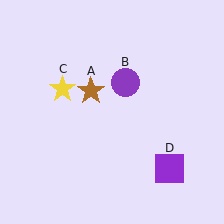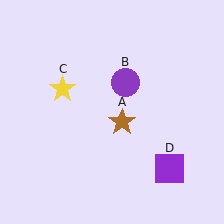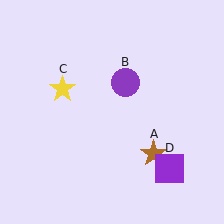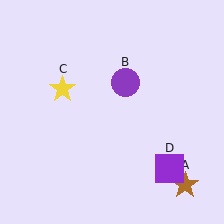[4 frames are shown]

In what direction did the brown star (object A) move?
The brown star (object A) moved down and to the right.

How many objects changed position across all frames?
1 object changed position: brown star (object A).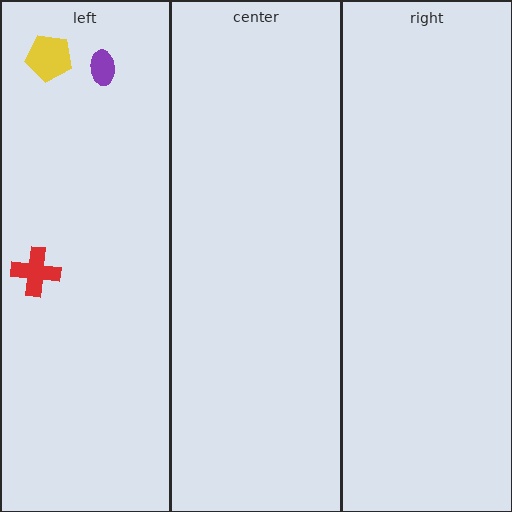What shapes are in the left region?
The purple ellipse, the yellow pentagon, the red cross.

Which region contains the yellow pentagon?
The left region.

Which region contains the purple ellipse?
The left region.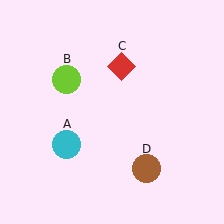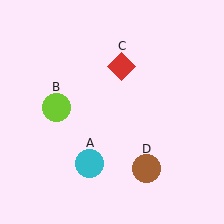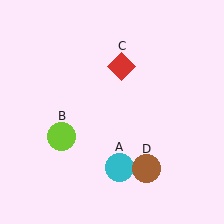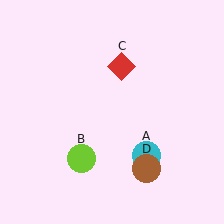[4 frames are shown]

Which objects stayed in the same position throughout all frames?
Red diamond (object C) and brown circle (object D) remained stationary.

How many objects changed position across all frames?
2 objects changed position: cyan circle (object A), lime circle (object B).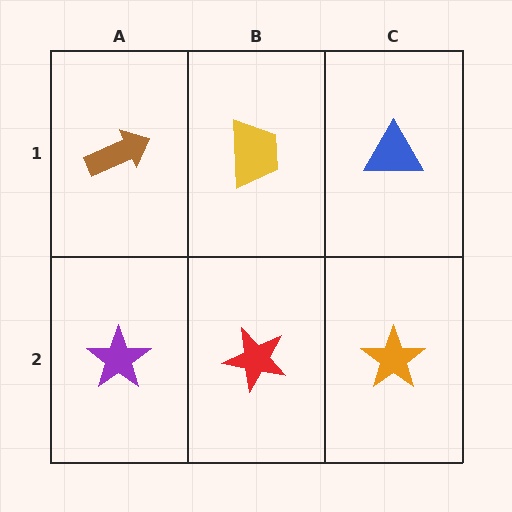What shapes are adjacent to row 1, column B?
A red star (row 2, column B), a brown arrow (row 1, column A), a blue triangle (row 1, column C).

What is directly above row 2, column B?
A yellow trapezoid.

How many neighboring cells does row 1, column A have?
2.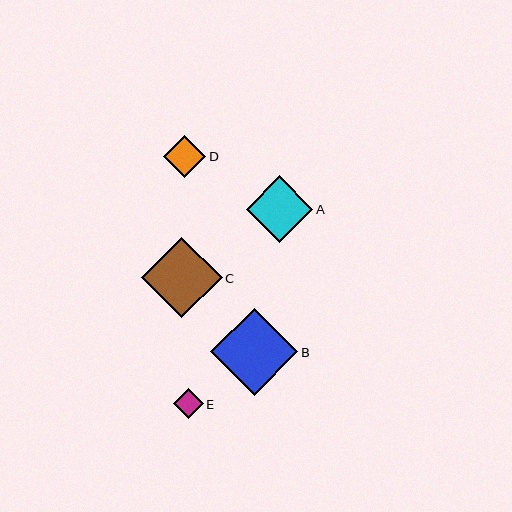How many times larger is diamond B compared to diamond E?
Diamond B is approximately 2.9 times the size of diamond E.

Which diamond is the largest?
Diamond B is the largest with a size of approximately 87 pixels.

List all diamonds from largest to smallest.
From largest to smallest: B, C, A, D, E.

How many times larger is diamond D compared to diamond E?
Diamond D is approximately 1.4 times the size of diamond E.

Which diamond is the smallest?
Diamond E is the smallest with a size of approximately 30 pixels.